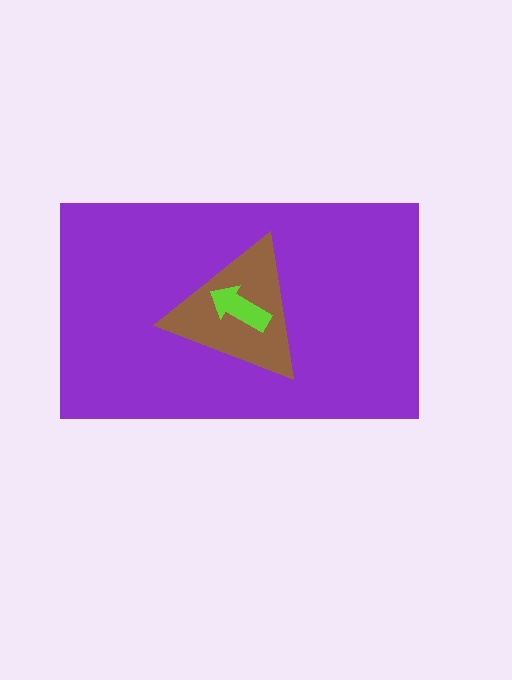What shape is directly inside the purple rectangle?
The brown triangle.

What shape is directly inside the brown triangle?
The lime arrow.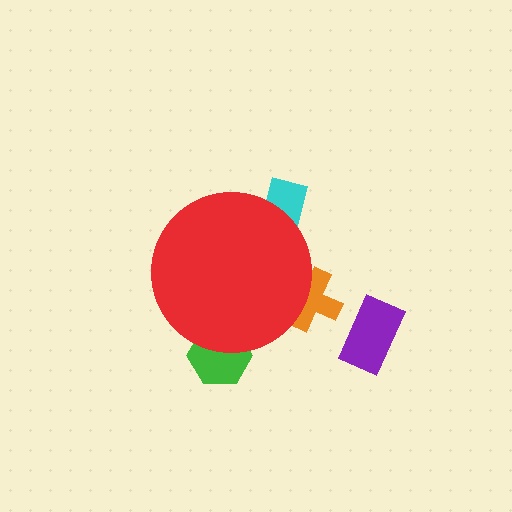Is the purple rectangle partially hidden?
No, the purple rectangle is fully visible.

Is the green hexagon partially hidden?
Yes, the green hexagon is partially hidden behind the red circle.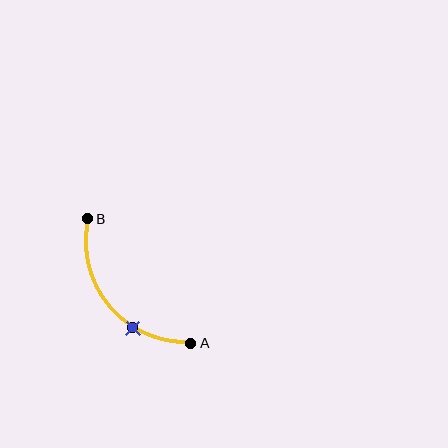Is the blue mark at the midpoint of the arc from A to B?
No. The blue mark lies on the arc but is closer to endpoint A. The arc midpoint would be at the point on the curve equidistant along the arc from both A and B.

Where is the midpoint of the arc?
The arc midpoint is the point on the curve farthest from the straight line joining A and B. It sits below and to the left of that line.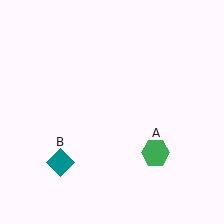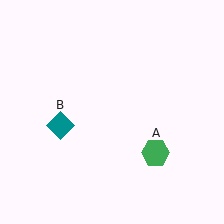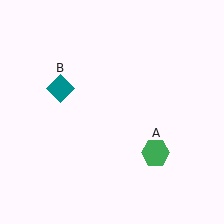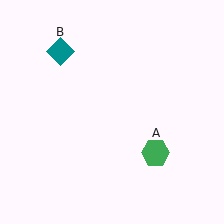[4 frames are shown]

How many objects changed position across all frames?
1 object changed position: teal diamond (object B).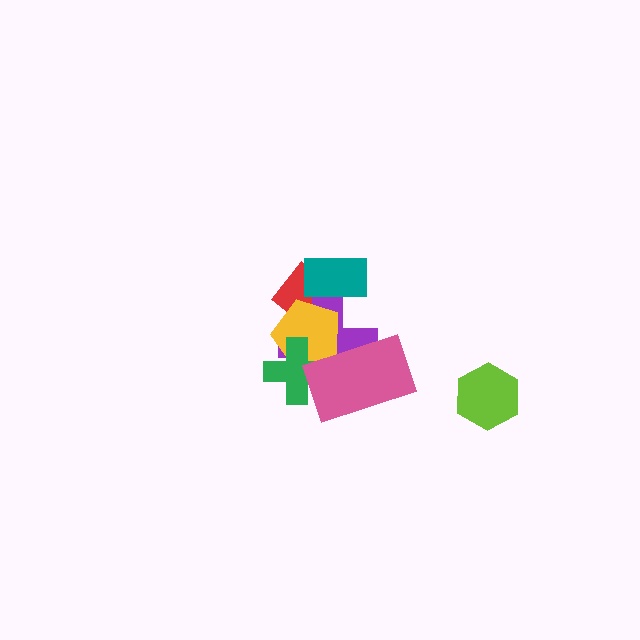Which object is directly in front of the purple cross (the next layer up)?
The yellow pentagon is directly in front of the purple cross.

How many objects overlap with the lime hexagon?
0 objects overlap with the lime hexagon.